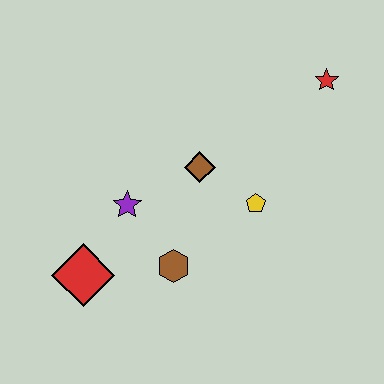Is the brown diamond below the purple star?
No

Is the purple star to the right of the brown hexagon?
No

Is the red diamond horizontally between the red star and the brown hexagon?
No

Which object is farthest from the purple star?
The red star is farthest from the purple star.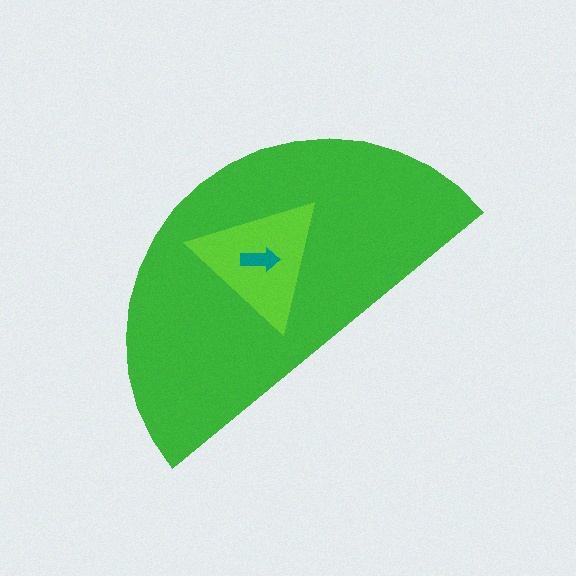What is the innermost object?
The teal arrow.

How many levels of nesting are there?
3.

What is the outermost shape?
The green semicircle.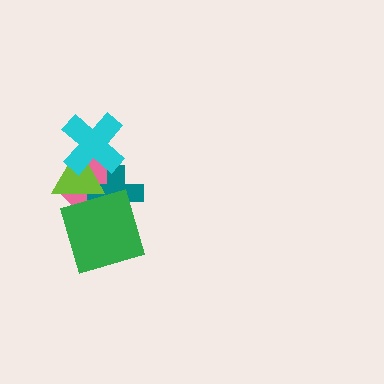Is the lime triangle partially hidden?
Yes, it is partially covered by another shape.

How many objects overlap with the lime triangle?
4 objects overlap with the lime triangle.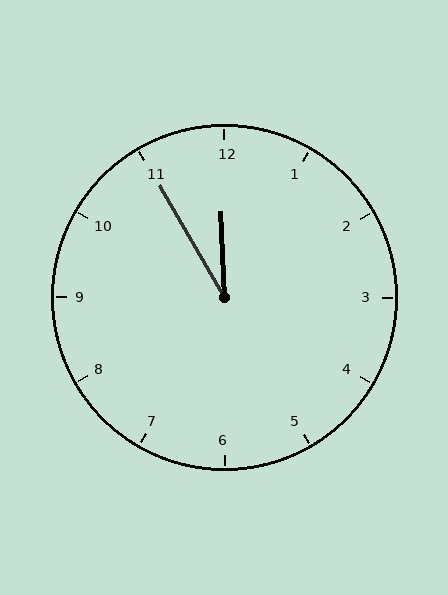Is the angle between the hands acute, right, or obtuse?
It is acute.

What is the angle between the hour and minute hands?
Approximately 28 degrees.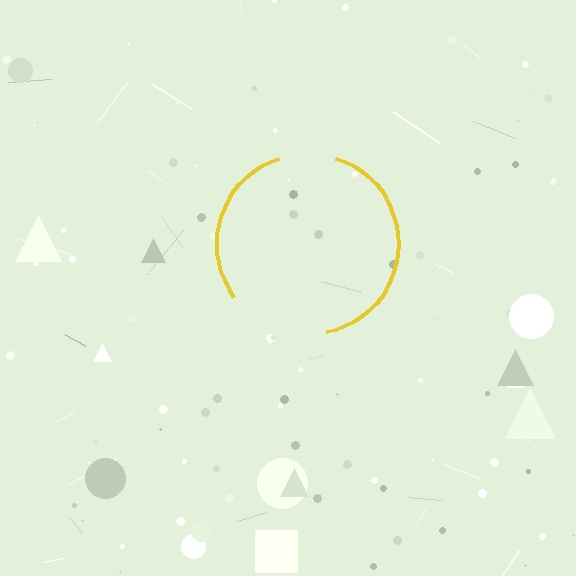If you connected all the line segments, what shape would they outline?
They would outline a circle.